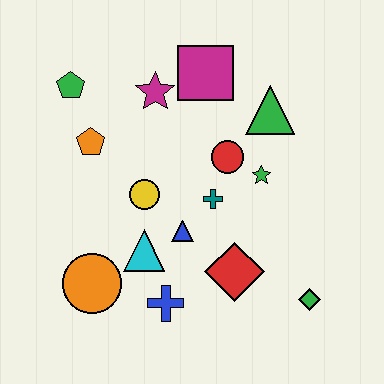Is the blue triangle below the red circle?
Yes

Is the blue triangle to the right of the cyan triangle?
Yes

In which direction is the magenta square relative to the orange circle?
The magenta square is above the orange circle.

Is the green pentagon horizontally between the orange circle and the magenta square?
No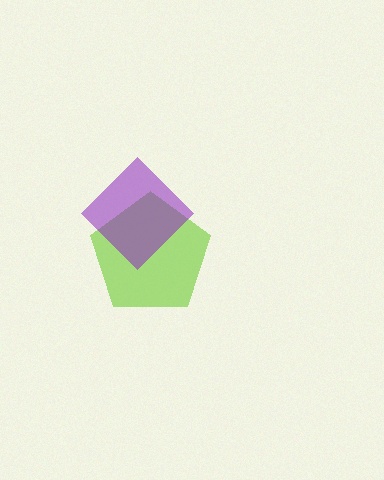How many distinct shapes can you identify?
There are 2 distinct shapes: a lime pentagon, a purple diamond.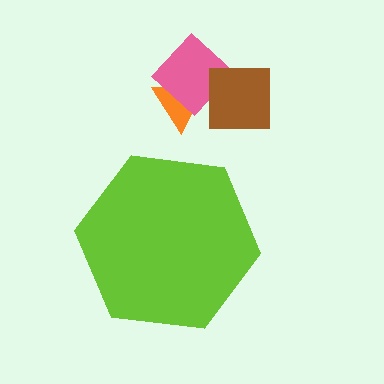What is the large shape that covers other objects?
A lime hexagon.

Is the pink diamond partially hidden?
No, the pink diamond is fully visible.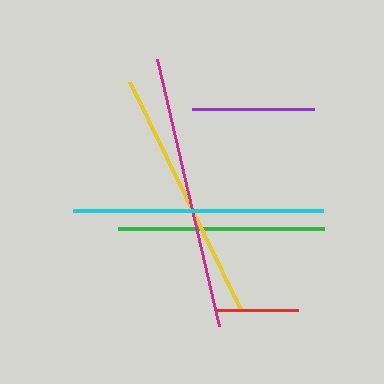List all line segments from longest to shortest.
From longest to shortest: magenta, yellow, cyan, green, purple, red.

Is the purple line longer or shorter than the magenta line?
The magenta line is longer than the purple line.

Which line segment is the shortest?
The red line is the shortest at approximately 81 pixels.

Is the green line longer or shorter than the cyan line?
The cyan line is longer than the green line.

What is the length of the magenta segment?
The magenta segment is approximately 274 pixels long.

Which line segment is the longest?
The magenta line is the longest at approximately 274 pixels.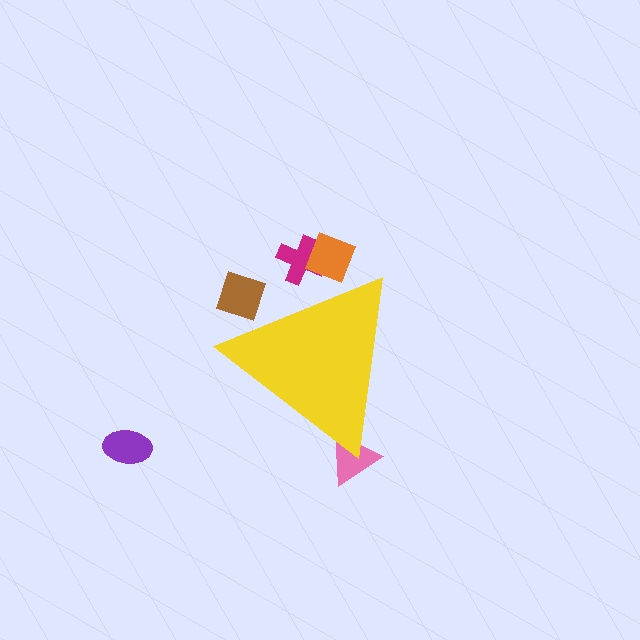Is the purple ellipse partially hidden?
No, the purple ellipse is fully visible.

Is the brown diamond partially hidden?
Yes, the brown diamond is partially hidden behind the yellow triangle.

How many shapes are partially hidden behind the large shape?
4 shapes are partially hidden.